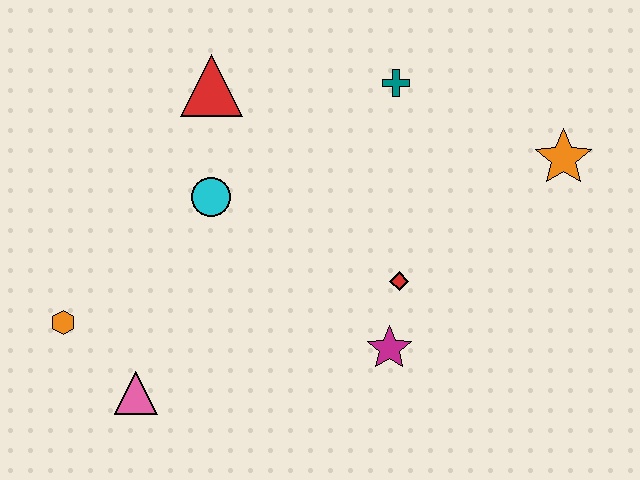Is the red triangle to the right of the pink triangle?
Yes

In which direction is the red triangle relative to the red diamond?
The red triangle is above the red diamond.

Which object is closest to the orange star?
The teal cross is closest to the orange star.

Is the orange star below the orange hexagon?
No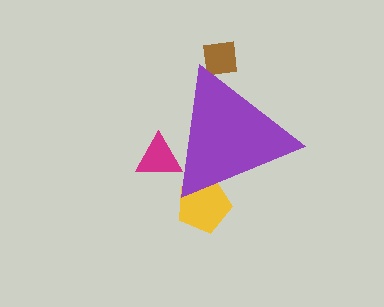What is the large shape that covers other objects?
A purple triangle.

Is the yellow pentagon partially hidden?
Yes, the yellow pentagon is partially hidden behind the purple triangle.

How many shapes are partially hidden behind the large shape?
3 shapes are partially hidden.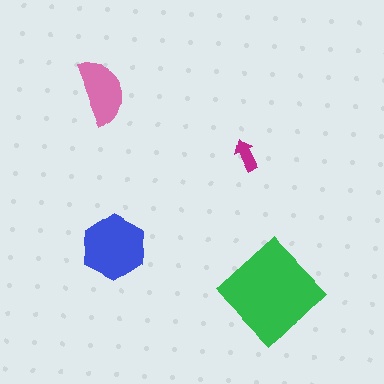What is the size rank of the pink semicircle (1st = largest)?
3rd.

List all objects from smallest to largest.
The magenta arrow, the pink semicircle, the blue hexagon, the green diamond.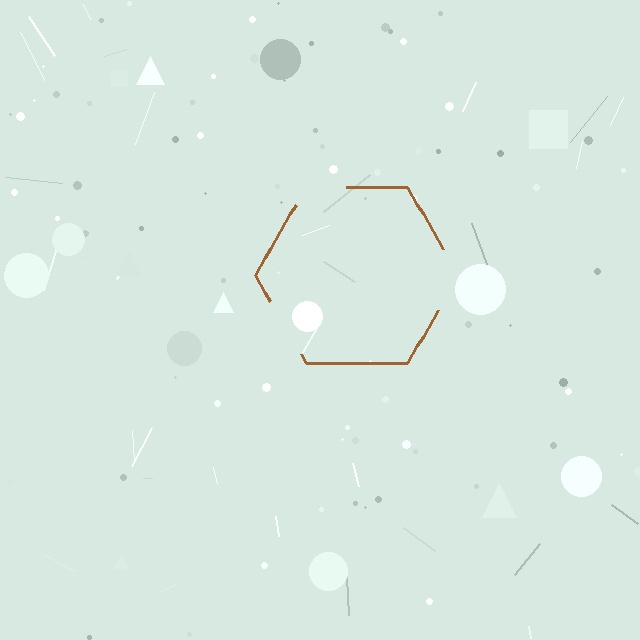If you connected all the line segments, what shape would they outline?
They would outline a hexagon.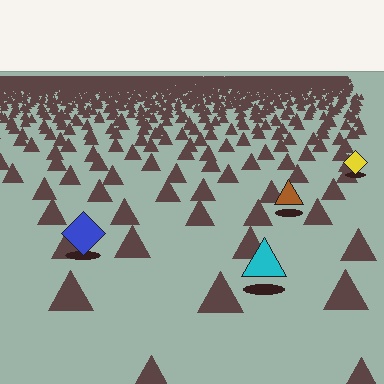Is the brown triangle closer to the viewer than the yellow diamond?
Yes. The brown triangle is closer — you can tell from the texture gradient: the ground texture is coarser near it.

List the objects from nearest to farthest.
From nearest to farthest: the cyan triangle, the blue diamond, the brown triangle, the yellow diamond.